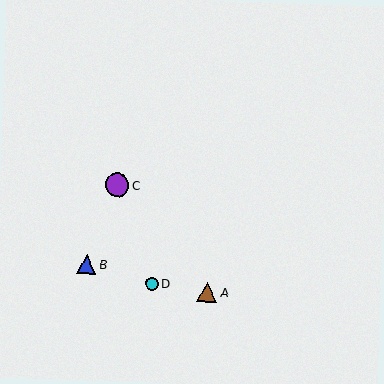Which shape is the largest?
The purple circle (labeled C) is the largest.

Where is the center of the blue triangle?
The center of the blue triangle is at (87, 264).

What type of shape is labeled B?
Shape B is a blue triangle.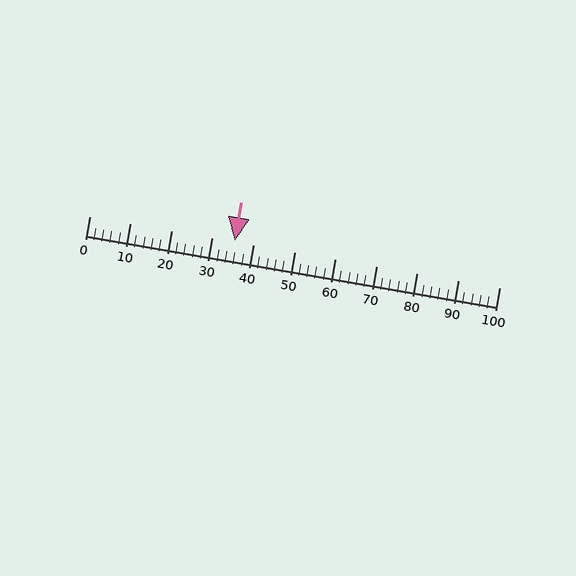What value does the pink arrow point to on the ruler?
The pink arrow points to approximately 36.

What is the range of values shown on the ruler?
The ruler shows values from 0 to 100.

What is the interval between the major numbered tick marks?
The major tick marks are spaced 10 units apart.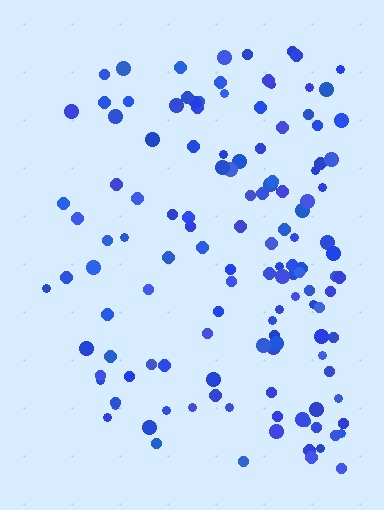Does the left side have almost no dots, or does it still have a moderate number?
Still a moderate number, just noticeably fewer than the right.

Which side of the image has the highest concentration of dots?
The right.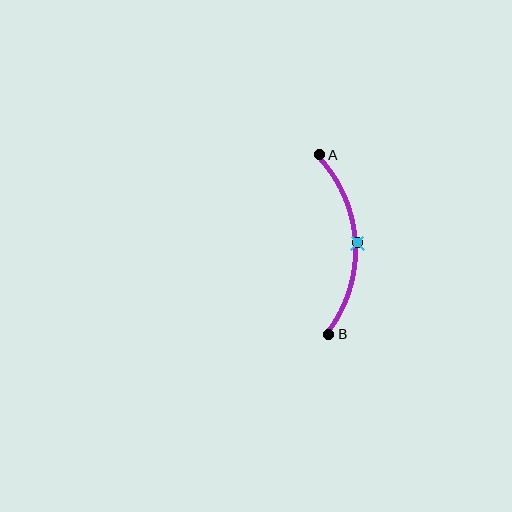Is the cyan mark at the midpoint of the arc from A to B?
Yes. The cyan mark lies on the arc at equal arc-length from both A and B — it is the arc midpoint.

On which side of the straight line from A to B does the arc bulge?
The arc bulges to the right of the straight line connecting A and B.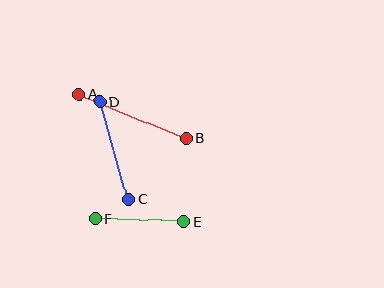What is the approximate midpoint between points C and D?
The midpoint is at approximately (114, 150) pixels.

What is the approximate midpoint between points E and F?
The midpoint is at approximately (139, 220) pixels.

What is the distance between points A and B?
The distance is approximately 116 pixels.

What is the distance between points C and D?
The distance is approximately 101 pixels.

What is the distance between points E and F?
The distance is approximately 88 pixels.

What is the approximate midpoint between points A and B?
The midpoint is at approximately (133, 116) pixels.